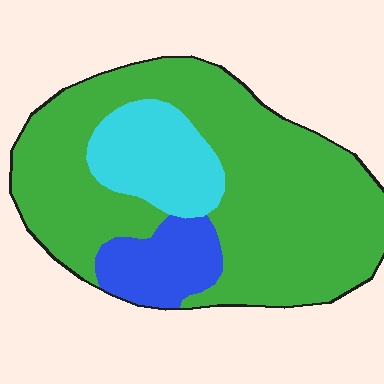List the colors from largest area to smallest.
From largest to smallest: green, cyan, blue.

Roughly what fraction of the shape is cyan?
Cyan takes up about one sixth (1/6) of the shape.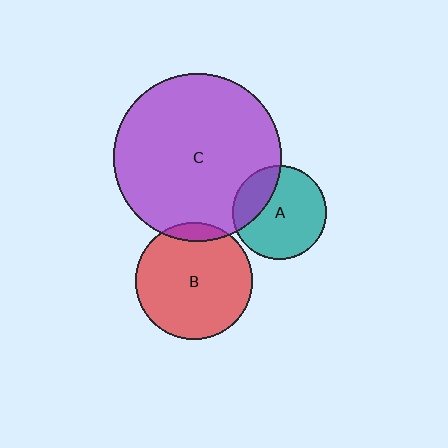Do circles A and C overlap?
Yes.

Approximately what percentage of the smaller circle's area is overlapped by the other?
Approximately 25%.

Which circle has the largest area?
Circle C (purple).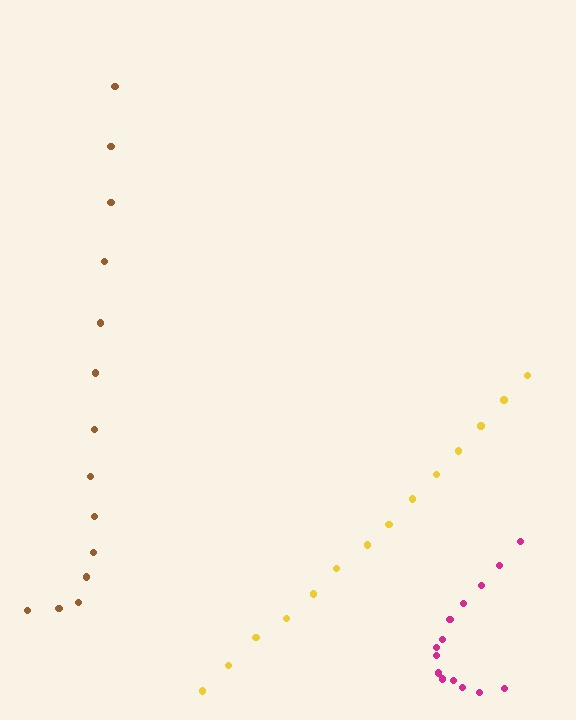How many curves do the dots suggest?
There are 3 distinct paths.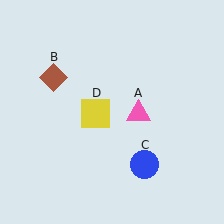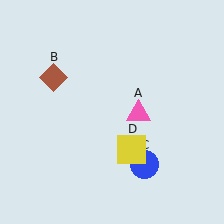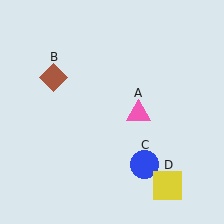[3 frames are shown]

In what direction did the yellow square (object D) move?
The yellow square (object D) moved down and to the right.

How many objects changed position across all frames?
1 object changed position: yellow square (object D).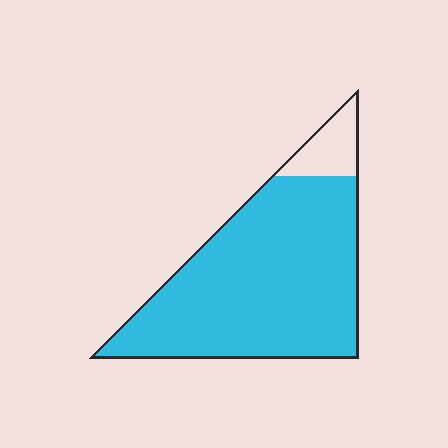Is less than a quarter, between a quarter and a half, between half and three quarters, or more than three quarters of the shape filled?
More than three quarters.